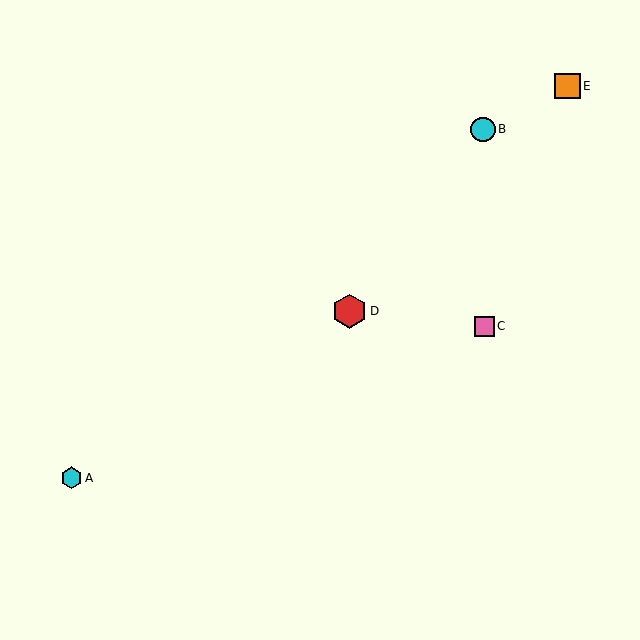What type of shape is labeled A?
Shape A is a cyan hexagon.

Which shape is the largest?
The red hexagon (labeled D) is the largest.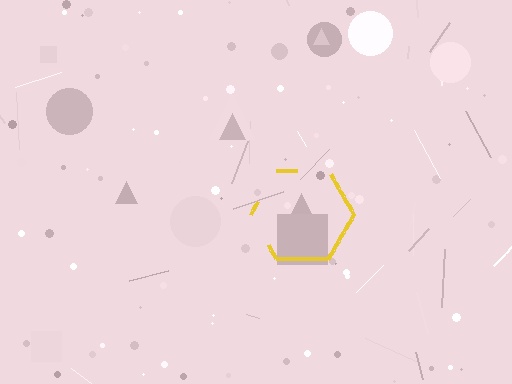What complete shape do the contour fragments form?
The contour fragments form a hexagon.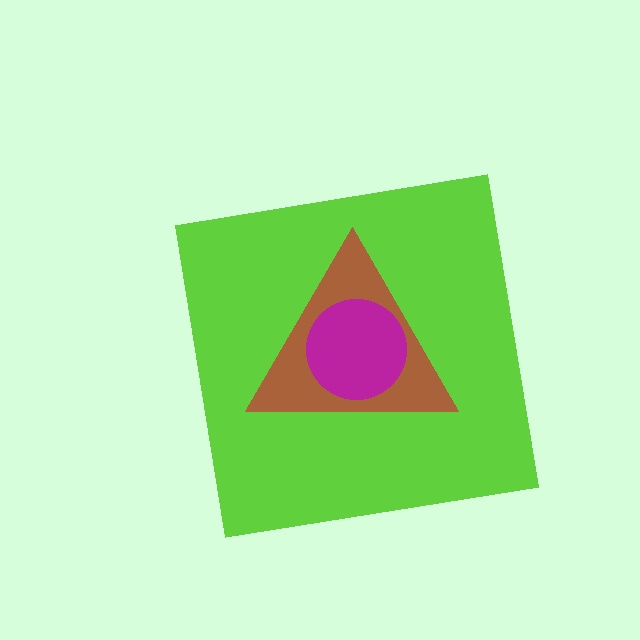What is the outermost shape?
The lime square.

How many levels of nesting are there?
3.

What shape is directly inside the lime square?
The brown triangle.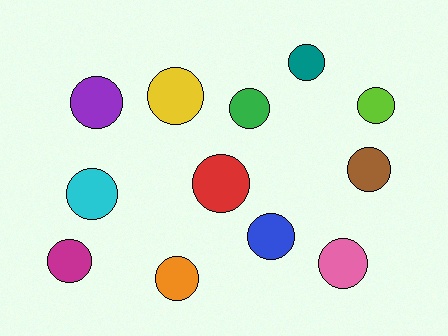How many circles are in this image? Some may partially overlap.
There are 12 circles.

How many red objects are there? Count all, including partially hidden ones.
There is 1 red object.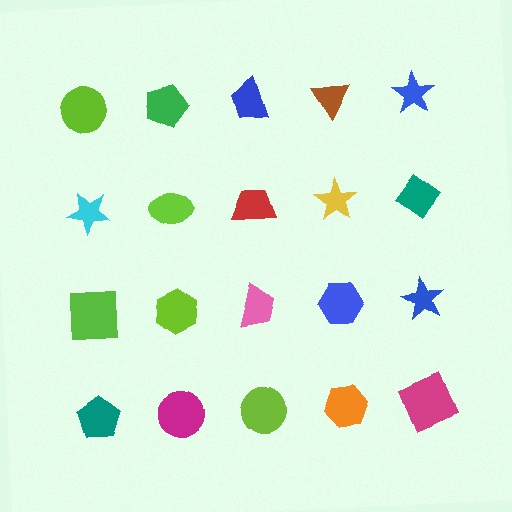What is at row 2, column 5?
A teal diamond.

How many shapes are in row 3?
5 shapes.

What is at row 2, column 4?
A yellow star.